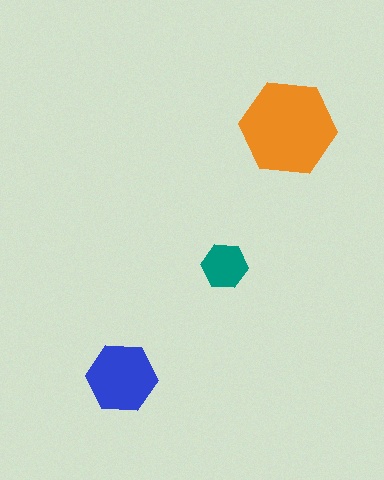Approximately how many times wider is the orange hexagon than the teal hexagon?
About 2 times wider.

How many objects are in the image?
There are 3 objects in the image.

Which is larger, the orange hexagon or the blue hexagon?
The orange one.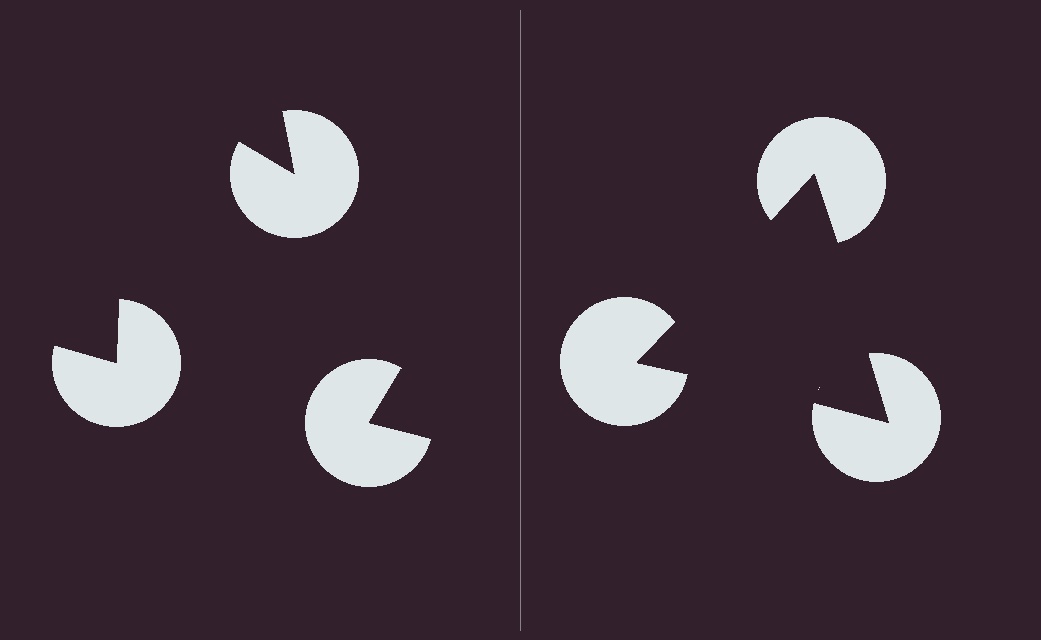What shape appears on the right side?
An illusory triangle.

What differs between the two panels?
The pac-man discs are positioned identically on both sides; only the wedge orientations differ. On the right they align to a triangle; on the left they are misaligned.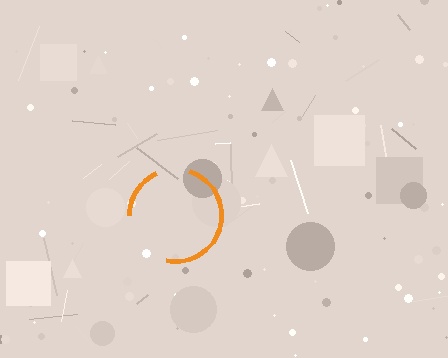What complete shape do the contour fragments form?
The contour fragments form a circle.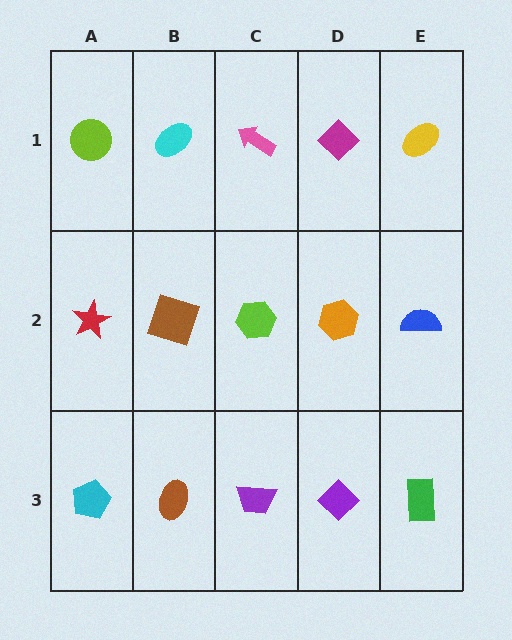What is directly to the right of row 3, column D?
A green rectangle.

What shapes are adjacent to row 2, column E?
A yellow ellipse (row 1, column E), a green rectangle (row 3, column E), an orange hexagon (row 2, column D).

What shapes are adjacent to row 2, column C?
A pink arrow (row 1, column C), a purple trapezoid (row 3, column C), a brown square (row 2, column B), an orange hexagon (row 2, column D).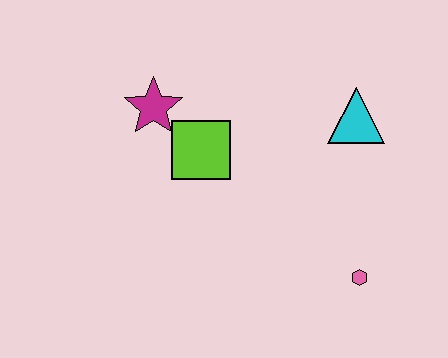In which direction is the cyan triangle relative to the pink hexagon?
The cyan triangle is above the pink hexagon.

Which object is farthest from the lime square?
The pink hexagon is farthest from the lime square.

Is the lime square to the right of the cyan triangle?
No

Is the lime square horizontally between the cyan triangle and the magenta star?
Yes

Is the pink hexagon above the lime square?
No